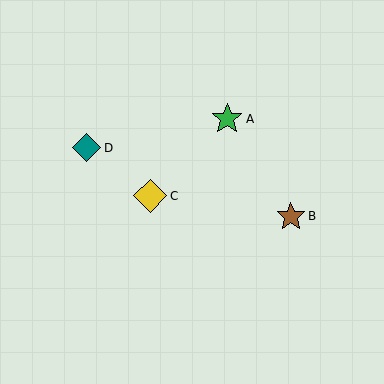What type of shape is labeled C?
Shape C is a yellow diamond.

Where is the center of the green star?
The center of the green star is at (227, 119).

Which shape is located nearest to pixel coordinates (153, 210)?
The yellow diamond (labeled C) at (150, 196) is nearest to that location.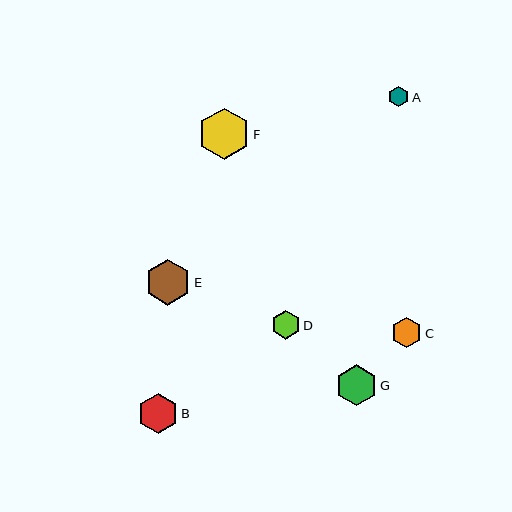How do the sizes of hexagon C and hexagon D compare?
Hexagon C and hexagon D are approximately the same size.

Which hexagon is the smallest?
Hexagon A is the smallest with a size of approximately 20 pixels.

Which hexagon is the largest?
Hexagon F is the largest with a size of approximately 51 pixels.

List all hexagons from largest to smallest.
From largest to smallest: F, E, G, B, C, D, A.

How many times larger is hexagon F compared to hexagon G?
Hexagon F is approximately 1.3 times the size of hexagon G.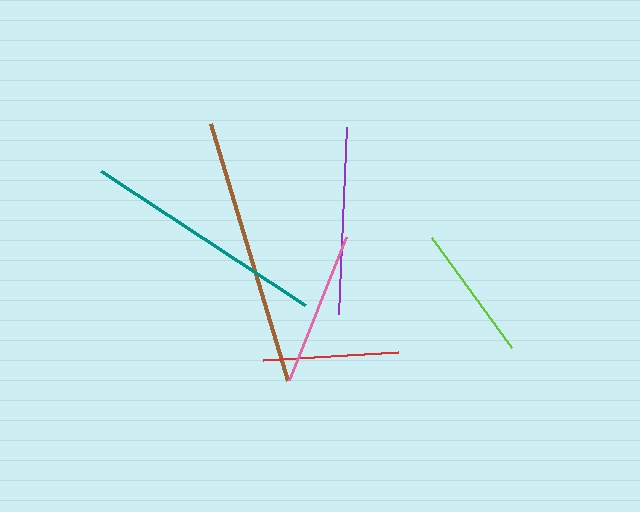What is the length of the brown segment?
The brown segment is approximately 268 pixels long.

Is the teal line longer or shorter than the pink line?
The teal line is longer than the pink line.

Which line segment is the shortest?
The red line is the shortest at approximately 135 pixels.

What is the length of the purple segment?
The purple segment is approximately 188 pixels long.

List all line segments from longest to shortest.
From longest to shortest: brown, teal, purple, pink, lime, red.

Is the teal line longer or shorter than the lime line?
The teal line is longer than the lime line.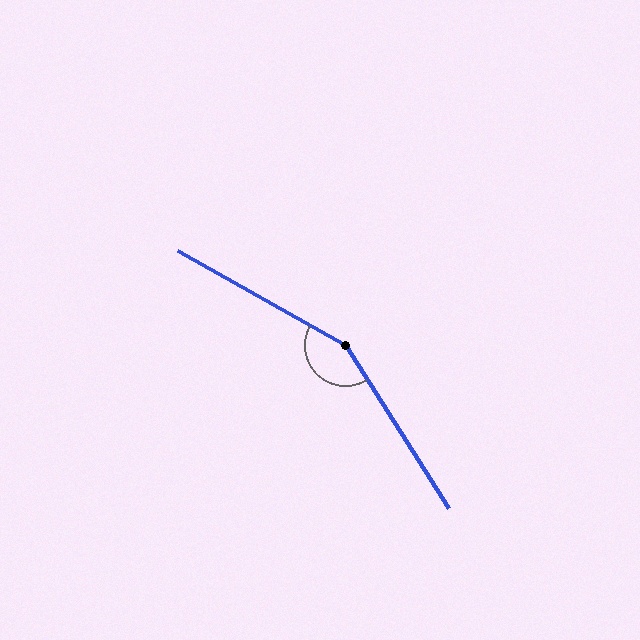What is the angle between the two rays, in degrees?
Approximately 152 degrees.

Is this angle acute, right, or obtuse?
It is obtuse.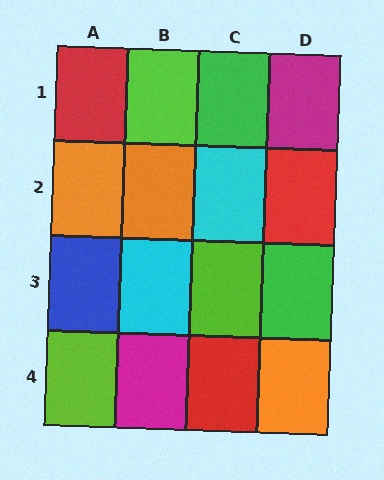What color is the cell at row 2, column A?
Orange.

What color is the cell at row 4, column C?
Red.